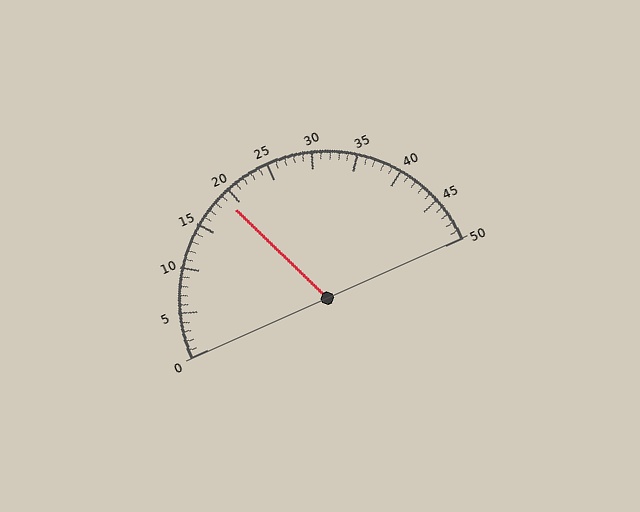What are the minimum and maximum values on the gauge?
The gauge ranges from 0 to 50.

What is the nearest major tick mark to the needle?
The nearest major tick mark is 20.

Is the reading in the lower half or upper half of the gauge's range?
The reading is in the lower half of the range (0 to 50).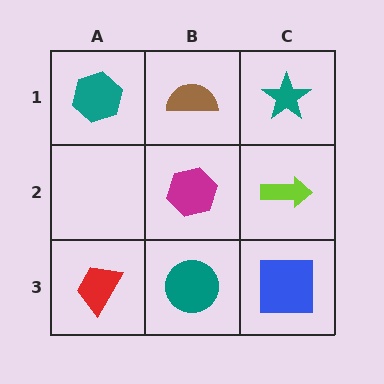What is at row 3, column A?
A red trapezoid.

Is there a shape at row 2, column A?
No, that cell is empty.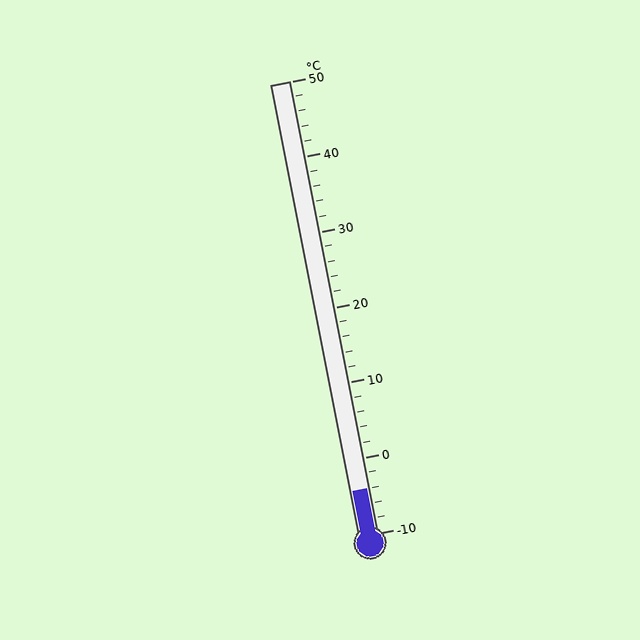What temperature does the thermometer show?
The thermometer shows approximately -4°C.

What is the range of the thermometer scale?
The thermometer scale ranges from -10°C to 50°C.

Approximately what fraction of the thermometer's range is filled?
The thermometer is filled to approximately 10% of its range.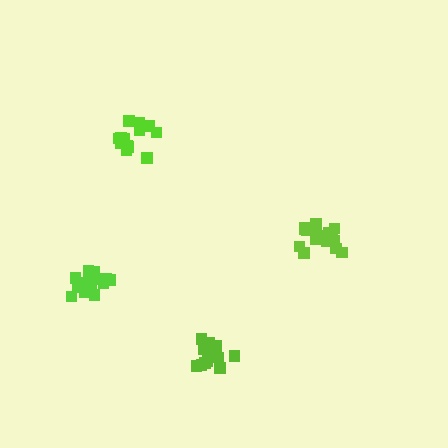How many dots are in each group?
Group 1: 19 dots, Group 2: 17 dots, Group 3: 15 dots, Group 4: 21 dots (72 total).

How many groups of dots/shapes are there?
There are 4 groups.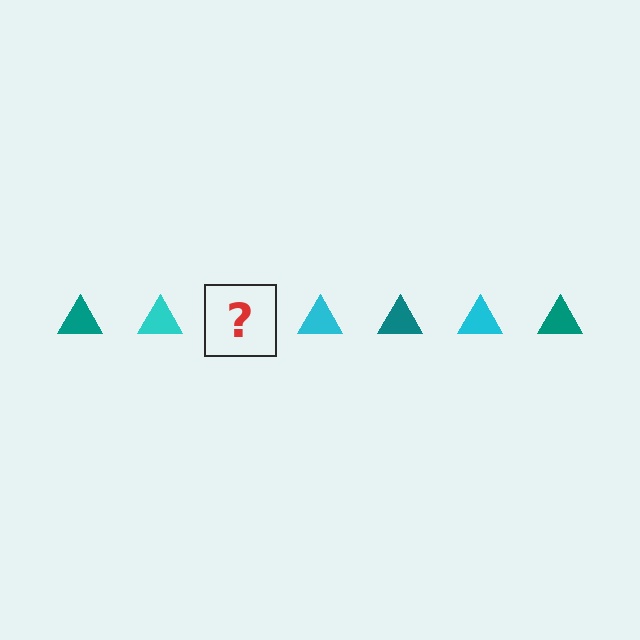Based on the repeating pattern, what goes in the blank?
The blank should be a teal triangle.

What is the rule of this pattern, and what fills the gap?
The rule is that the pattern cycles through teal, cyan triangles. The gap should be filled with a teal triangle.